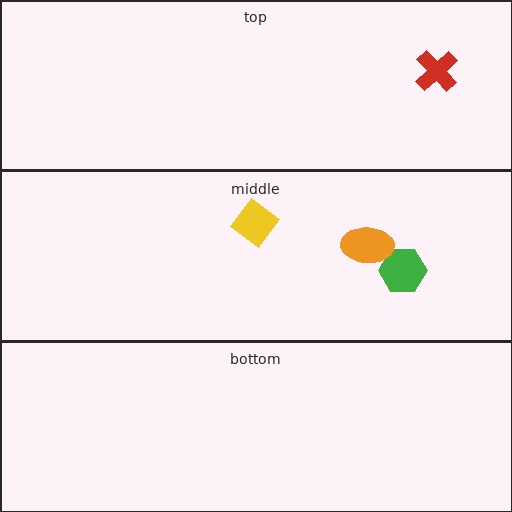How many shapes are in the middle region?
3.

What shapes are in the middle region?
The green hexagon, the orange ellipse, the yellow diamond.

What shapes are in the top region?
The red cross.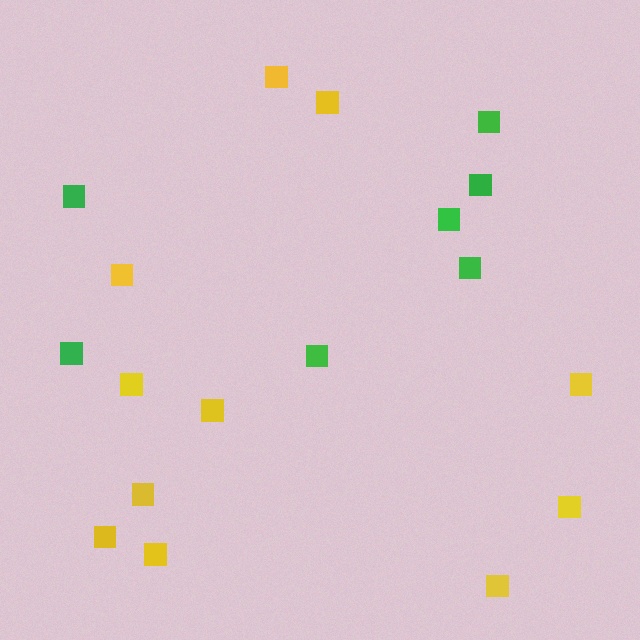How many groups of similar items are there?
There are 2 groups: one group of yellow squares (11) and one group of green squares (7).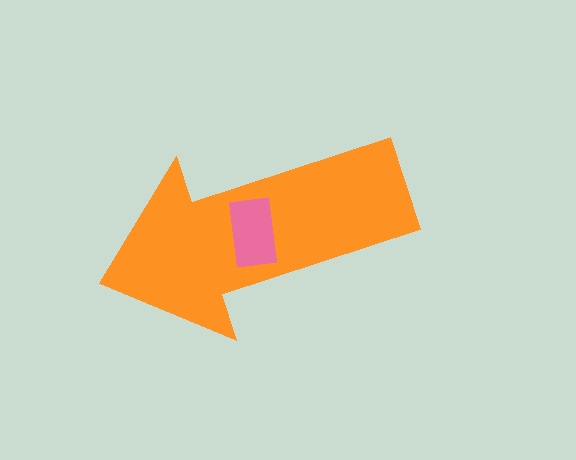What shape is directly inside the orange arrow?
The pink rectangle.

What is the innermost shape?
The pink rectangle.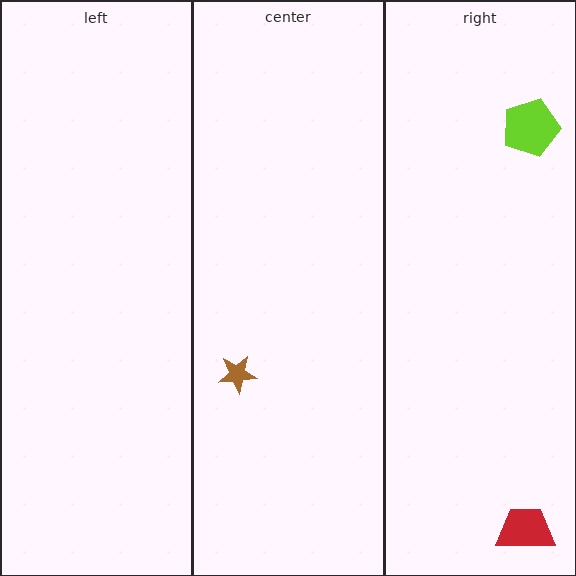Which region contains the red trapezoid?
The right region.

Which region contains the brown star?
The center region.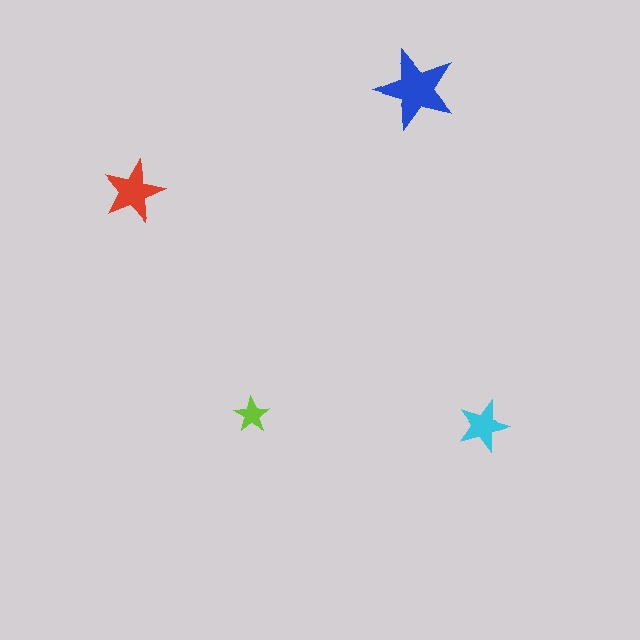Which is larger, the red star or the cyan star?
The red one.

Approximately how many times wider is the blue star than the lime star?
About 2.5 times wider.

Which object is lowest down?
The cyan star is bottommost.